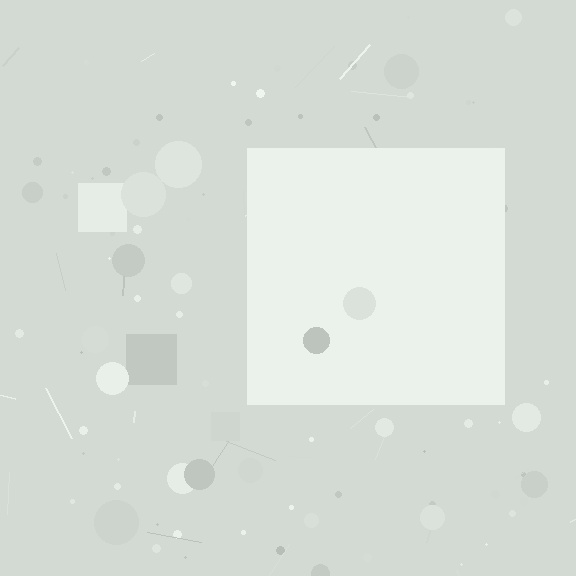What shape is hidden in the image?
A square is hidden in the image.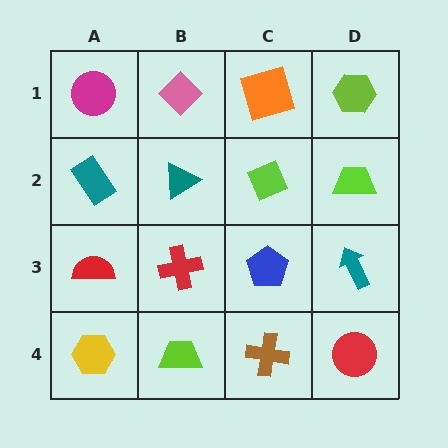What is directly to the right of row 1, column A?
A pink diamond.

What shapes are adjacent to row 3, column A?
A teal rectangle (row 2, column A), a yellow hexagon (row 4, column A), a red cross (row 3, column B).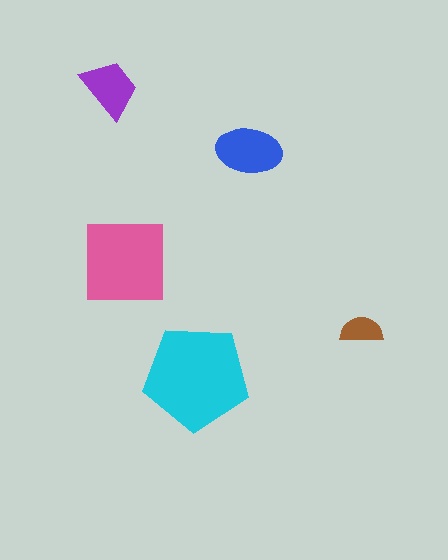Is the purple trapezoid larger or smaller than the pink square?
Smaller.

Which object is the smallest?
The brown semicircle.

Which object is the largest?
The cyan pentagon.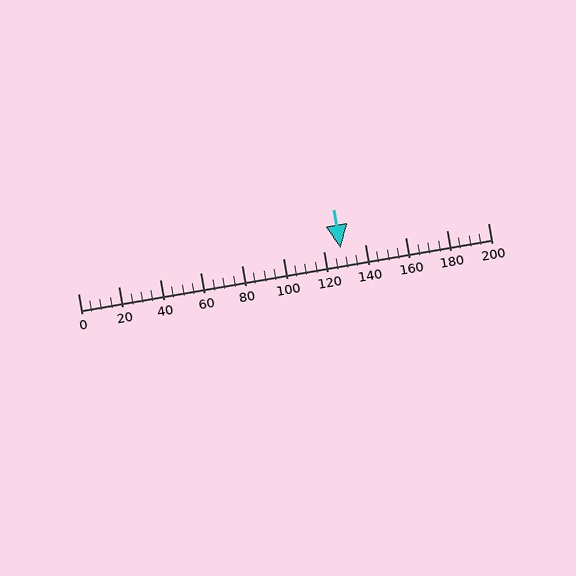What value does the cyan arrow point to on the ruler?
The cyan arrow points to approximately 128.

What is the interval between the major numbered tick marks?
The major tick marks are spaced 20 units apart.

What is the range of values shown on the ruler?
The ruler shows values from 0 to 200.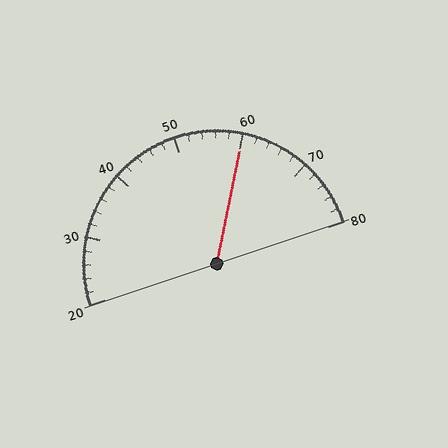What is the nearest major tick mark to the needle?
The nearest major tick mark is 60.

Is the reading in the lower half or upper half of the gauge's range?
The reading is in the upper half of the range (20 to 80).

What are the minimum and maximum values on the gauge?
The gauge ranges from 20 to 80.